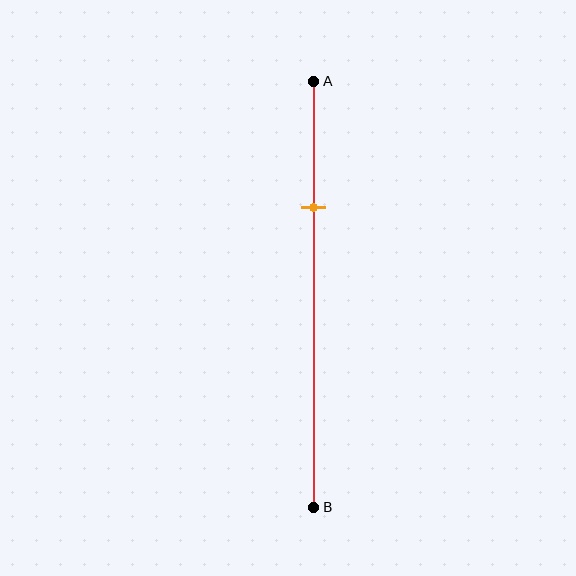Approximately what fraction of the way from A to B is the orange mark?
The orange mark is approximately 30% of the way from A to B.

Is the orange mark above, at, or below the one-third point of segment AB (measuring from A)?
The orange mark is above the one-third point of segment AB.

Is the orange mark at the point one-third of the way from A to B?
No, the mark is at about 30% from A, not at the 33% one-third point.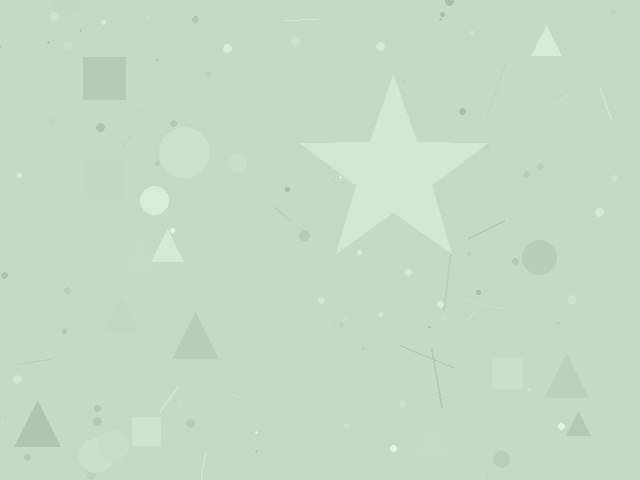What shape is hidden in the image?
A star is hidden in the image.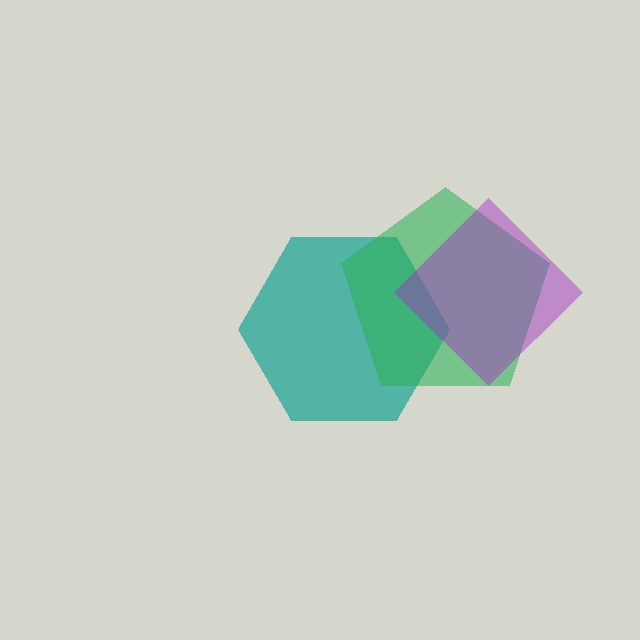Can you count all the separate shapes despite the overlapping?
Yes, there are 3 separate shapes.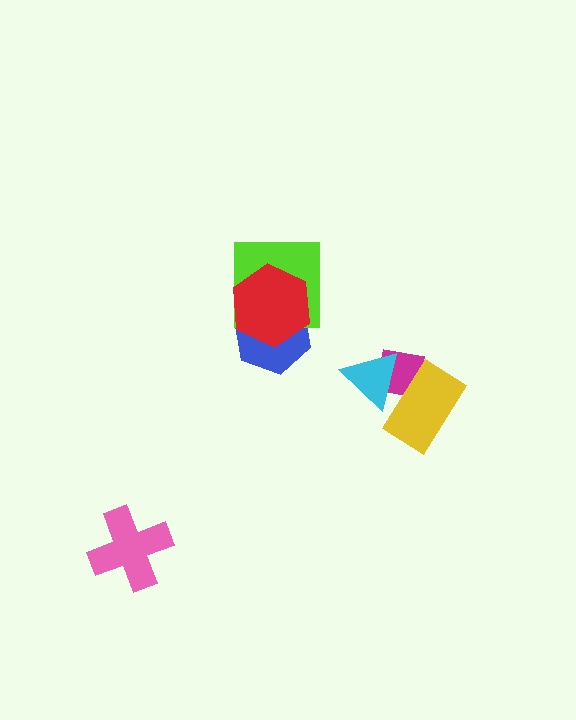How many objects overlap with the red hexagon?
2 objects overlap with the red hexagon.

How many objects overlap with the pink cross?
0 objects overlap with the pink cross.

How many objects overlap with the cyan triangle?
2 objects overlap with the cyan triangle.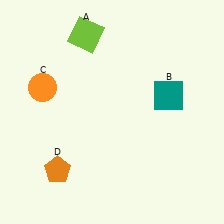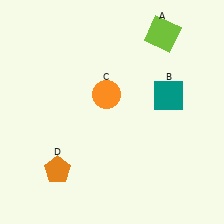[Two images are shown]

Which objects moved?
The objects that moved are: the lime square (A), the orange circle (C).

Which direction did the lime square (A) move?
The lime square (A) moved right.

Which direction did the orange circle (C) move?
The orange circle (C) moved right.